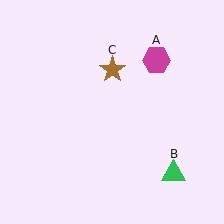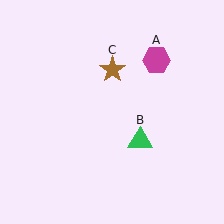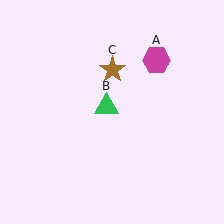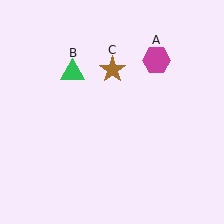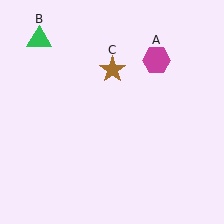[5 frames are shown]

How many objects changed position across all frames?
1 object changed position: green triangle (object B).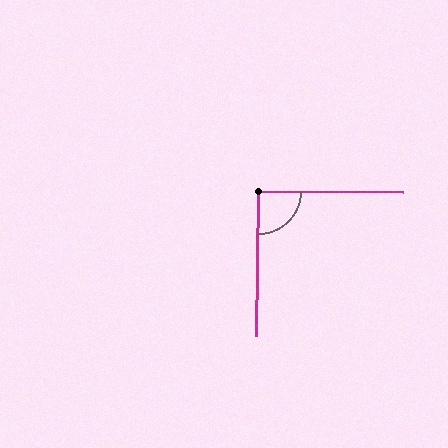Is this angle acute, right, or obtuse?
It is approximately a right angle.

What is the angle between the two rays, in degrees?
Approximately 90 degrees.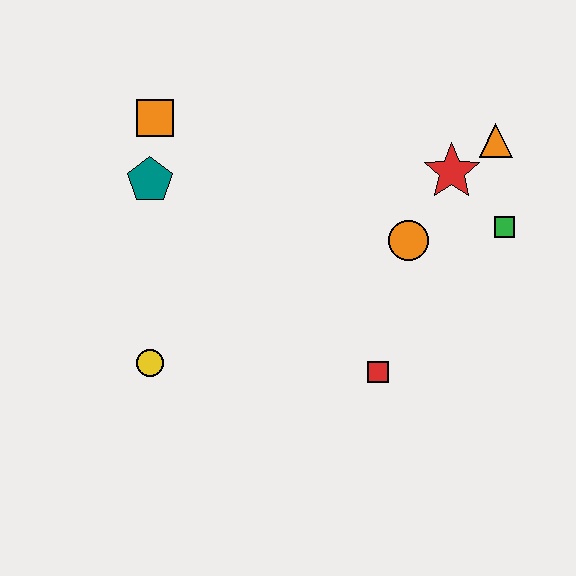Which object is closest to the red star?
The orange triangle is closest to the red star.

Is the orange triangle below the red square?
No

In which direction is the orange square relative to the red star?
The orange square is to the left of the red star.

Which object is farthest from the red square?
The orange square is farthest from the red square.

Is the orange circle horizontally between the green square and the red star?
No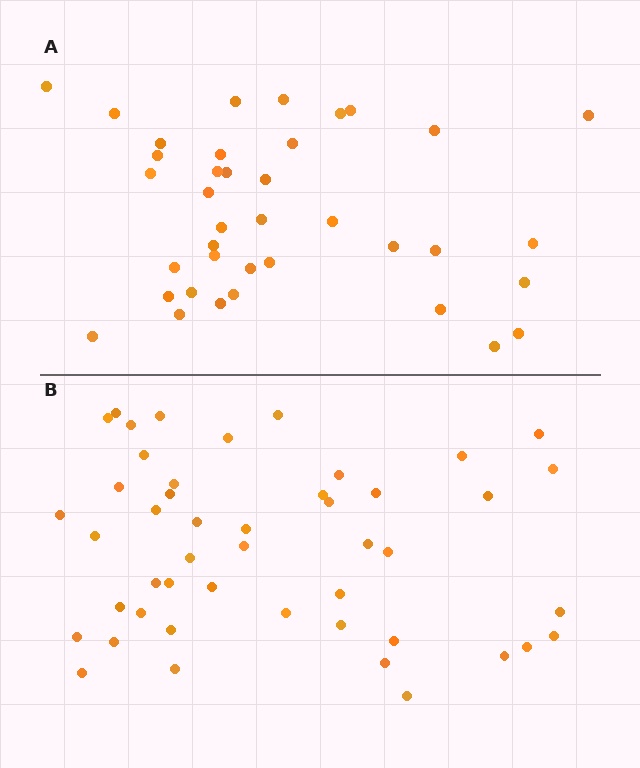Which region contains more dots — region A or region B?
Region B (the bottom region) has more dots.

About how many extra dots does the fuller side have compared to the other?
Region B has roughly 8 or so more dots than region A.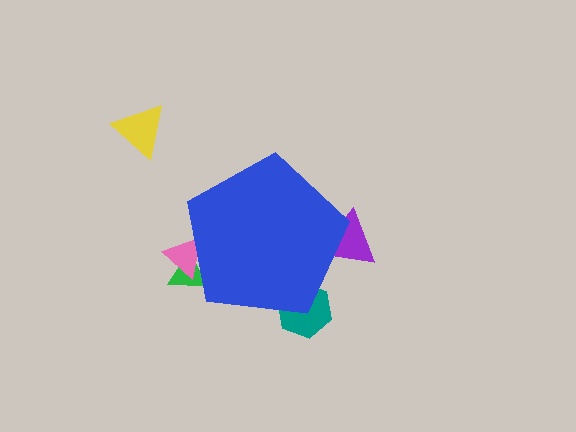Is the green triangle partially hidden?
Yes, the green triangle is partially hidden behind the blue pentagon.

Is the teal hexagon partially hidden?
Yes, the teal hexagon is partially hidden behind the blue pentagon.